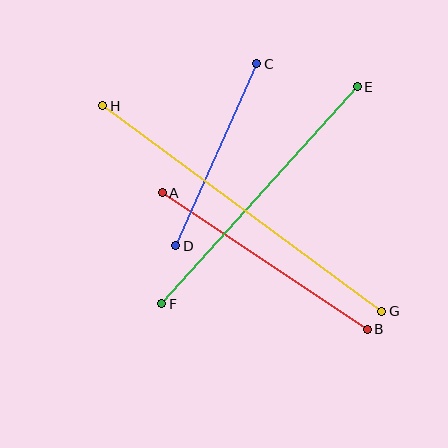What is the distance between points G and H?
The distance is approximately 346 pixels.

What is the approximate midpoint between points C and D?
The midpoint is at approximately (216, 155) pixels.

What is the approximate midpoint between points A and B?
The midpoint is at approximately (265, 261) pixels.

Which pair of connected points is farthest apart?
Points G and H are farthest apart.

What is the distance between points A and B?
The distance is approximately 246 pixels.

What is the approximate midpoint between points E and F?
The midpoint is at approximately (260, 195) pixels.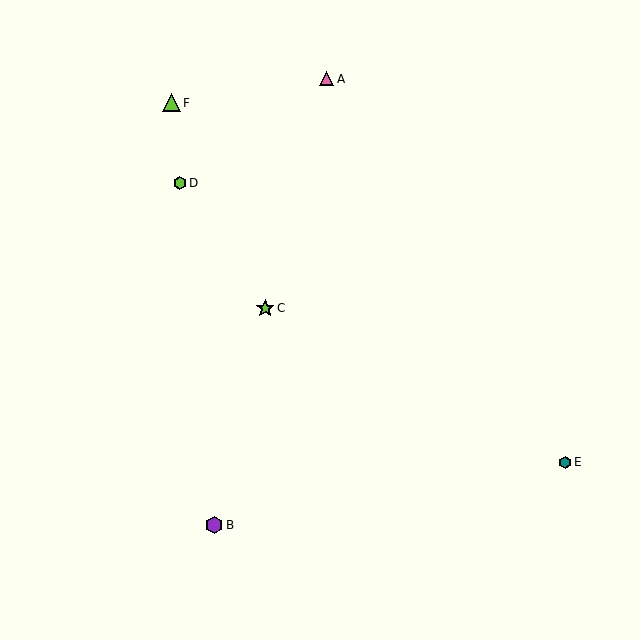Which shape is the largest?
The lime star (labeled C) is the largest.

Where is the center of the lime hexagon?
The center of the lime hexagon is at (180, 183).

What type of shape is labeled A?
Shape A is a pink triangle.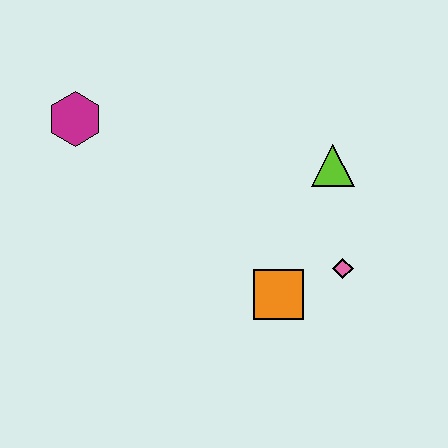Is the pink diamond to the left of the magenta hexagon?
No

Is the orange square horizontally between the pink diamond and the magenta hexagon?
Yes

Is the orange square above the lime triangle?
No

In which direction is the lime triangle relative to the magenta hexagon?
The lime triangle is to the right of the magenta hexagon.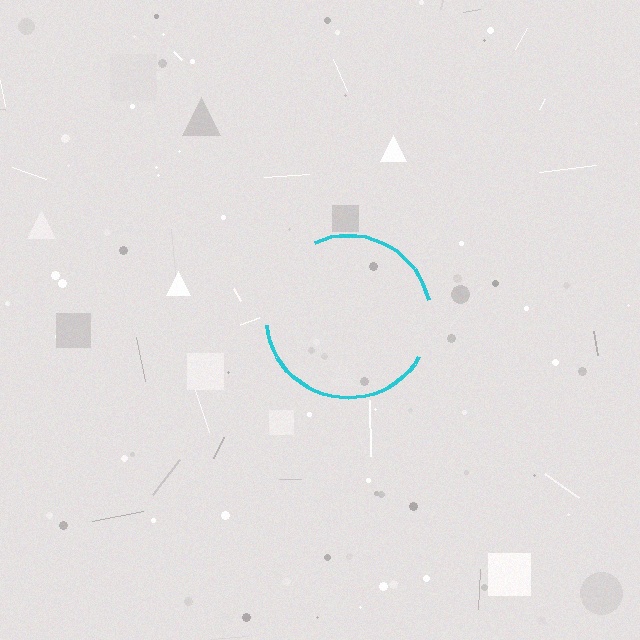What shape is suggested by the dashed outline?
The dashed outline suggests a circle.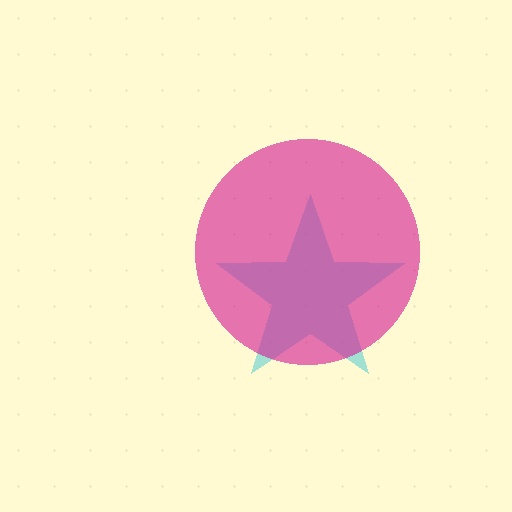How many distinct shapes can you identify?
There are 2 distinct shapes: a cyan star, a magenta circle.